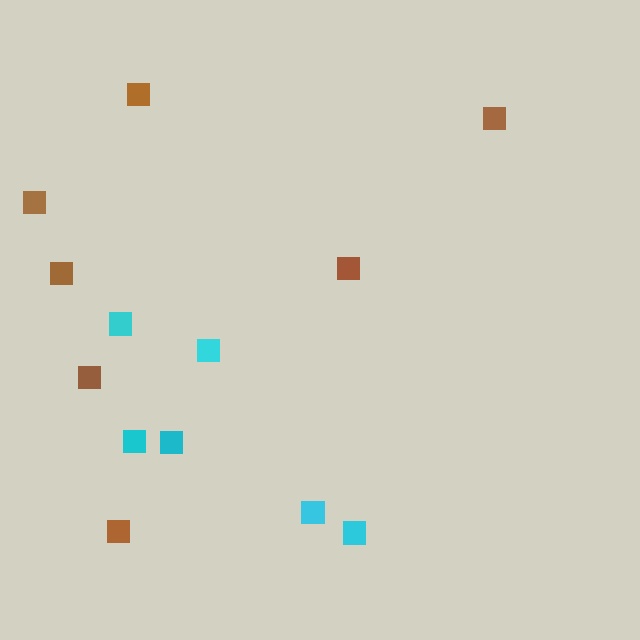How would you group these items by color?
There are 2 groups: one group of brown squares (7) and one group of cyan squares (6).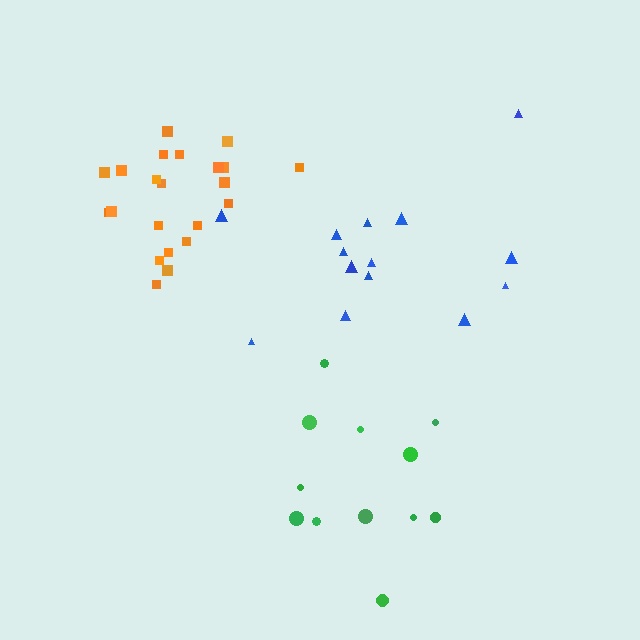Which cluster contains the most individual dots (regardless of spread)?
Orange (22).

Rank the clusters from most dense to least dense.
orange, green, blue.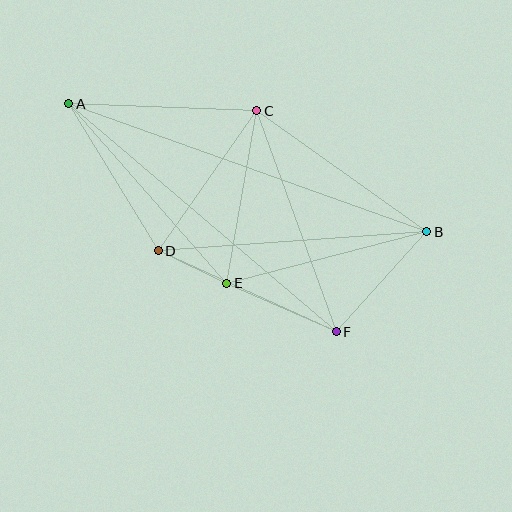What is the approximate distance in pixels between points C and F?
The distance between C and F is approximately 235 pixels.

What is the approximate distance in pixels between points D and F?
The distance between D and F is approximately 196 pixels.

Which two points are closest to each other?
Points D and E are closest to each other.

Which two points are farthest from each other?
Points A and B are farthest from each other.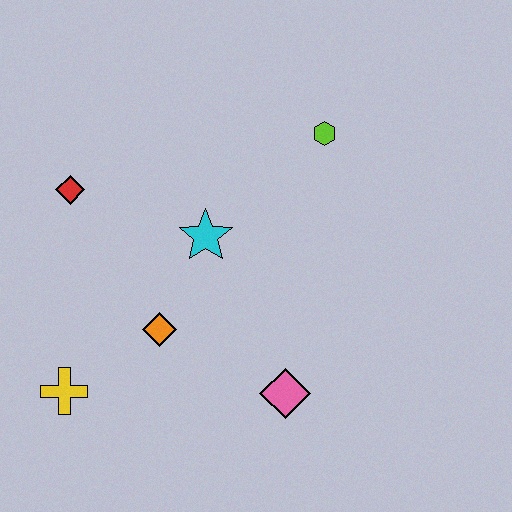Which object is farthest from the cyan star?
The yellow cross is farthest from the cyan star.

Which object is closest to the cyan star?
The orange diamond is closest to the cyan star.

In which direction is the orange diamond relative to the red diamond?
The orange diamond is below the red diamond.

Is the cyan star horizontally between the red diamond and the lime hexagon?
Yes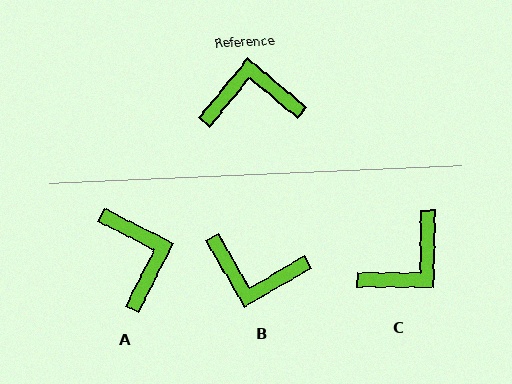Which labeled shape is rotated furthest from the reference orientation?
B, about 160 degrees away.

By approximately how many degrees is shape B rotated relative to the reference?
Approximately 160 degrees counter-clockwise.